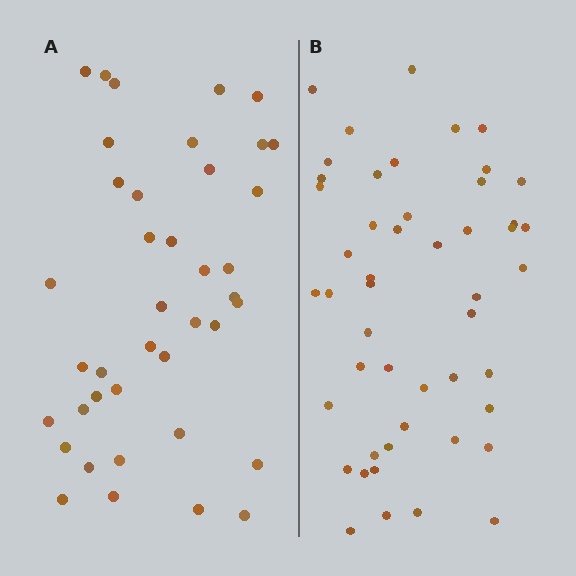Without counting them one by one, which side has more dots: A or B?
Region B (the right region) has more dots.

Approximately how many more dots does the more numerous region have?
Region B has roughly 8 or so more dots than region A.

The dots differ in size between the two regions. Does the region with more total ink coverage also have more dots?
No. Region A has more total ink coverage because its dots are larger, but region B actually contains more individual dots. Total area can be misleading — the number of items is what matters here.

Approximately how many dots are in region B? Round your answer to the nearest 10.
About 50 dots. (The exact count is 49, which rounds to 50.)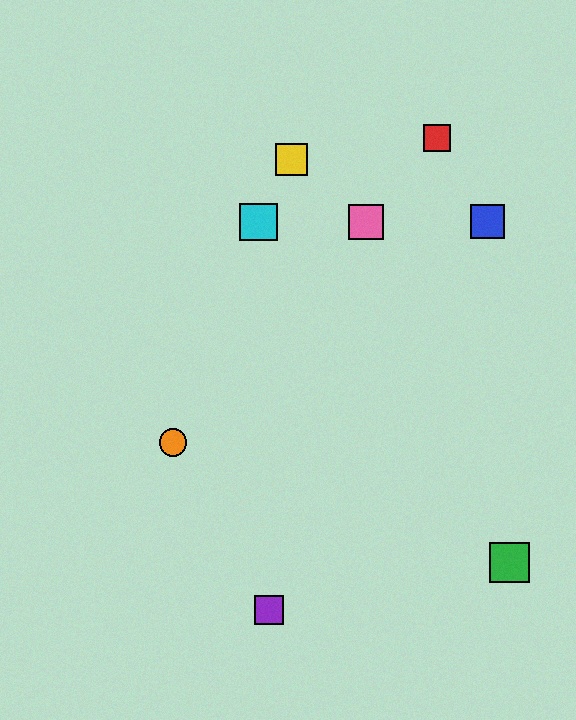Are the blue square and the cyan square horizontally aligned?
Yes, both are at y≈222.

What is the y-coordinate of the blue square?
The blue square is at y≈222.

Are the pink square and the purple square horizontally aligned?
No, the pink square is at y≈222 and the purple square is at y≈610.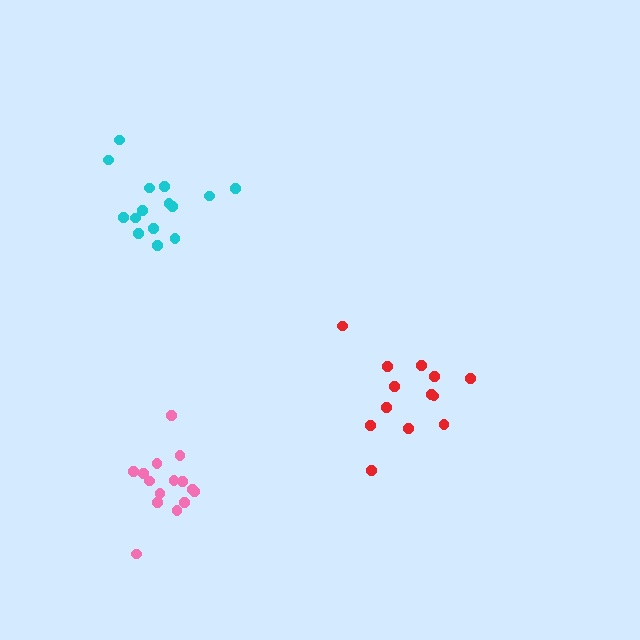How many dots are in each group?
Group 1: 15 dots, Group 2: 13 dots, Group 3: 15 dots (43 total).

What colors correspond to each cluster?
The clusters are colored: cyan, red, pink.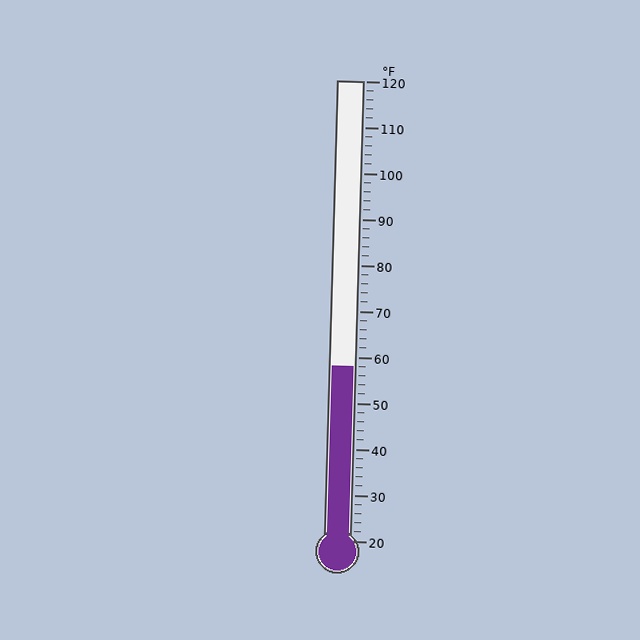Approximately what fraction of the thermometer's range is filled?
The thermometer is filled to approximately 40% of its range.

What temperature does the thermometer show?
The thermometer shows approximately 58°F.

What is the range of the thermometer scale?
The thermometer scale ranges from 20°F to 120°F.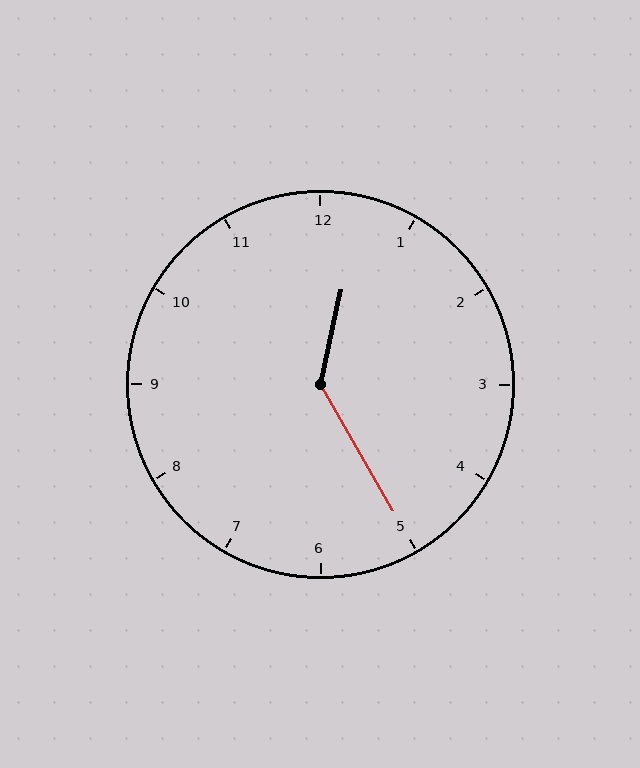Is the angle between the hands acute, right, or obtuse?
It is obtuse.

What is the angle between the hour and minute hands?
Approximately 138 degrees.